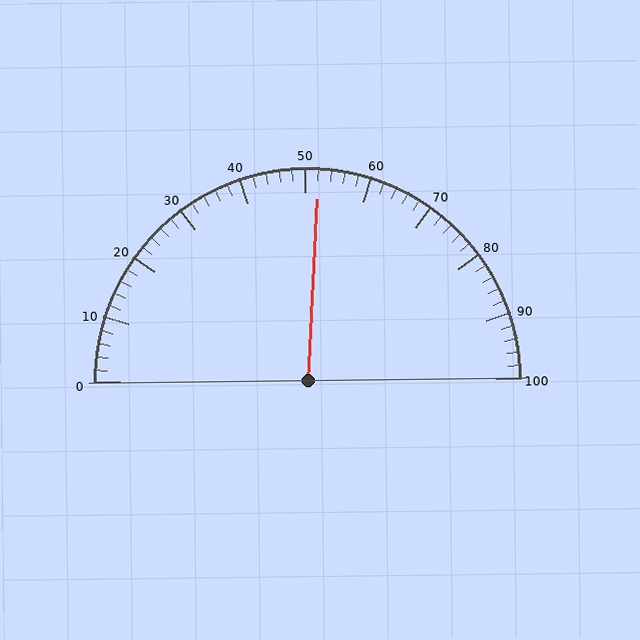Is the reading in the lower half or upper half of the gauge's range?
The reading is in the upper half of the range (0 to 100).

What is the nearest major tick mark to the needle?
The nearest major tick mark is 50.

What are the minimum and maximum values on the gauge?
The gauge ranges from 0 to 100.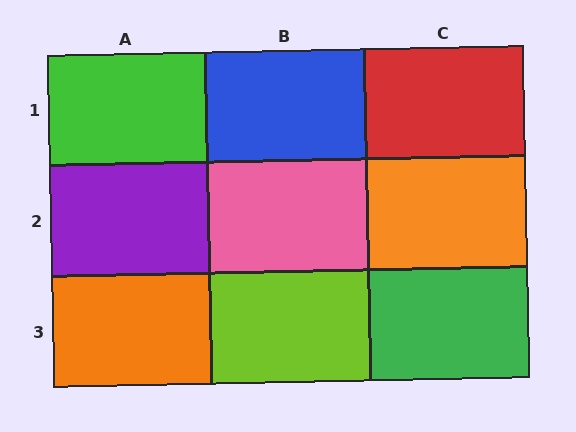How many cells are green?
2 cells are green.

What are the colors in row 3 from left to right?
Orange, lime, green.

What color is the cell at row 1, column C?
Red.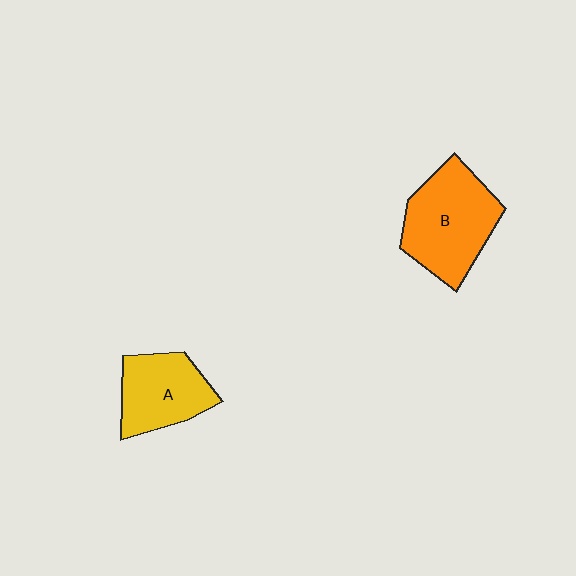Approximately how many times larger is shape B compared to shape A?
Approximately 1.4 times.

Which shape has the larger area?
Shape B (orange).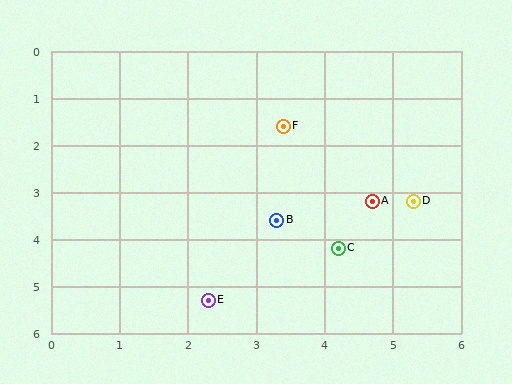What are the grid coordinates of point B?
Point B is at approximately (3.3, 3.6).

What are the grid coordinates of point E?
Point E is at approximately (2.3, 5.3).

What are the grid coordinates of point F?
Point F is at approximately (3.4, 1.6).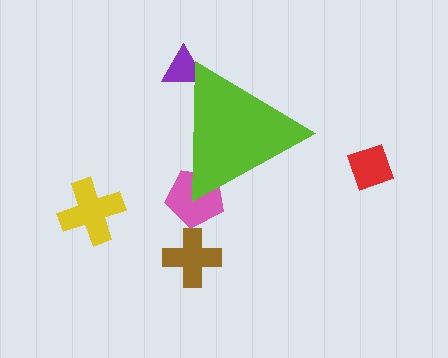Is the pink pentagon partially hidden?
Yes, the pink pentagon is partially hidden behind the lime triangle.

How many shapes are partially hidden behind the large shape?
2 shapes are partially hidden.